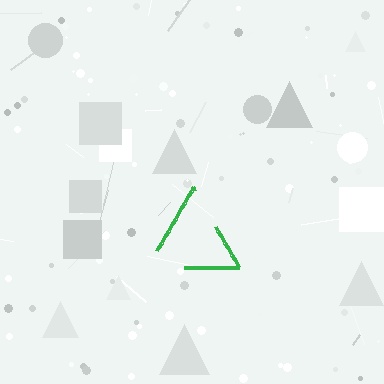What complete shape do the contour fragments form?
The contour fragments form a triangle.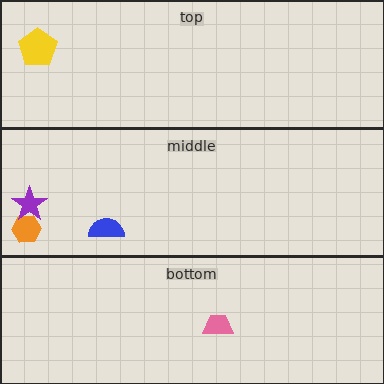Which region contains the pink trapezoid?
The bottom region.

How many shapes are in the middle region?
3.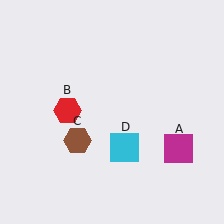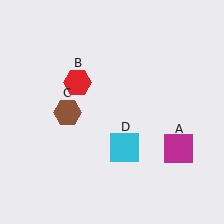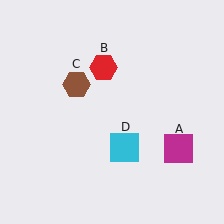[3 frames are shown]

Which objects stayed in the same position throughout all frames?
Magenta square (object A) and cyan square (object D) remained stationary.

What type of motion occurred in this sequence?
The red hexagon (object B), brown hexagon (object C) rotated clockwise around the center of the scene.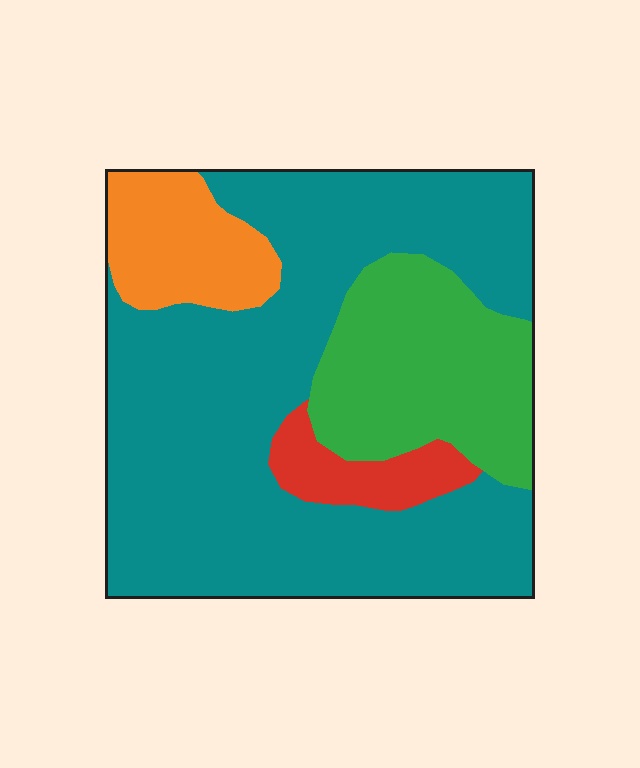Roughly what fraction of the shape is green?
Green takes up between a sixth and a third of the shape.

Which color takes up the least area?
Red, at roughly 5%.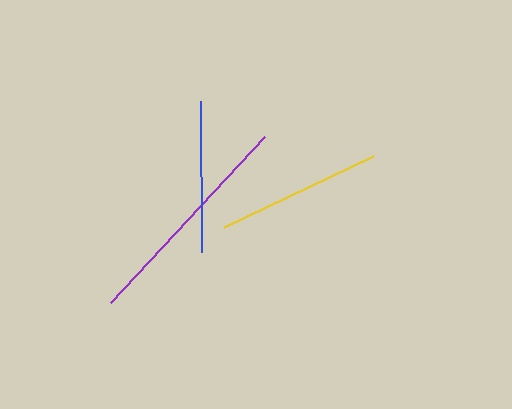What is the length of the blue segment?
The blue segment is approximately 151 pixels long.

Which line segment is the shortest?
The blue line is the shortest at approximately 151 pixels.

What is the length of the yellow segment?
The yellow segment is approximately 165 pixels long.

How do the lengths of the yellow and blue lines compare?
The yellow and blue lines are approximately the same length.